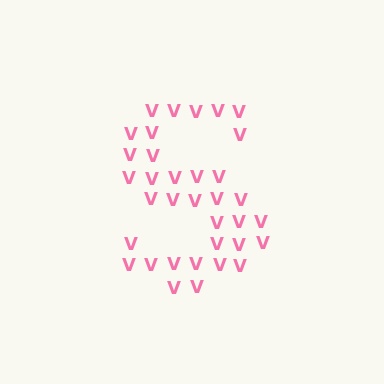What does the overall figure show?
The overall figure shows the letter S.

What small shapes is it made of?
It is made of small letter V's.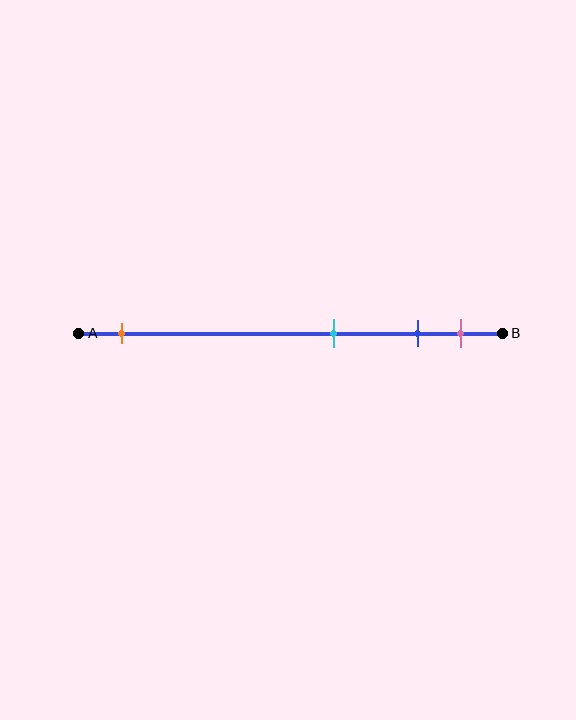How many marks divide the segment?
There are 4 marks dividing the segment.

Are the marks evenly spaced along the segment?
No, the marks are not evenly spaced.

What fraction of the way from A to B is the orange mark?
The orange mark is approximately 10% (0.1) of the way from A to B.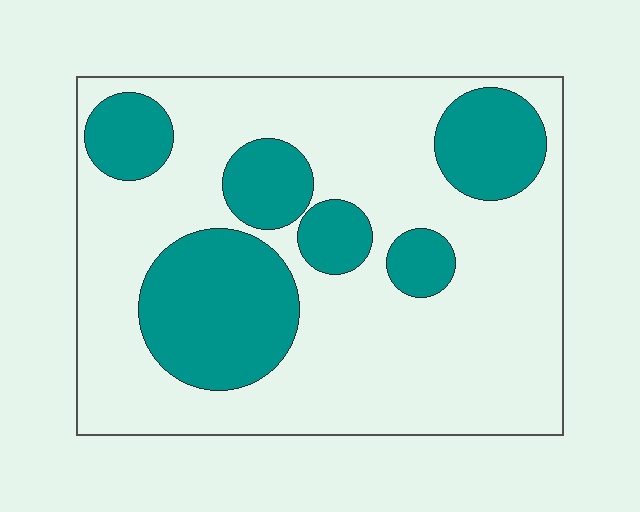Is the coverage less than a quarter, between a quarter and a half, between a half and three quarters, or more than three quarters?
Between a quarter and a half.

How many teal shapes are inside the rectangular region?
6.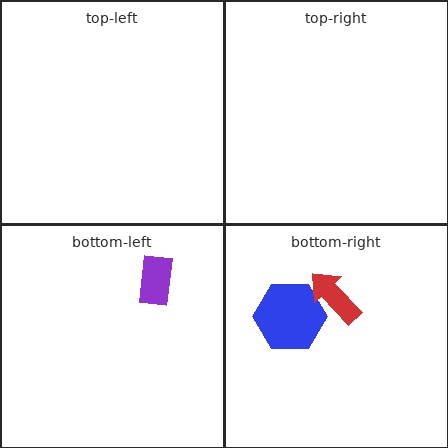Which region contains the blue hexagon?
The bottom-right region.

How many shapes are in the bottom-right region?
2.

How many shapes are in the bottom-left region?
1.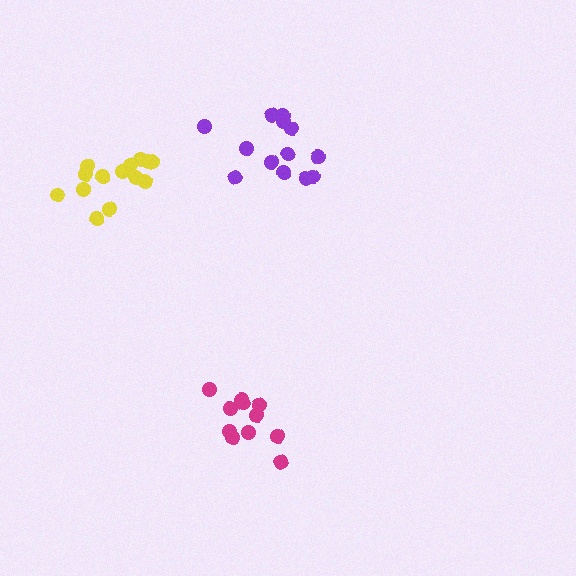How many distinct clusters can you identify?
There are 3 distinct clusters.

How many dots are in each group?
Group 1: 11 dots, Group 2: 13 dots, Group 3: 14 dots (38 total).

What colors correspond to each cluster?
The clusters are colored: magenta, purple, yellow.